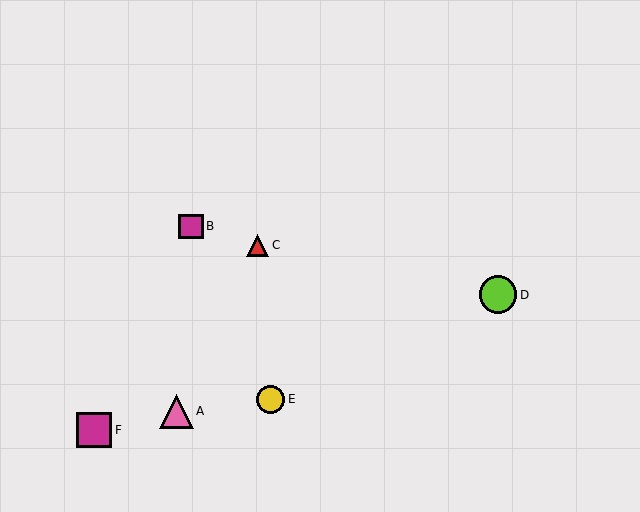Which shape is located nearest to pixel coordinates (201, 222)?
The magenta square (labeled B) at (191, 226) is nearest to that location.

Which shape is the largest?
The lime circle (labeled D) is the largest.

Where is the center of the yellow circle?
The center of the yellow circle is at (271, 399).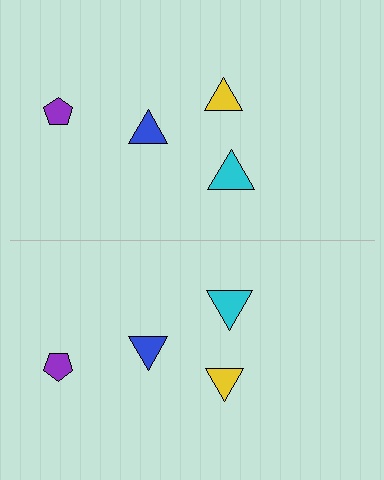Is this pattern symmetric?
Yes, this pattern has bilateral (reflection) symmetry.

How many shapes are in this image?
There are 8 shapes in this image.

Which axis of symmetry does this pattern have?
The pattern has a horizontal axis of symmetry running through the center of the image.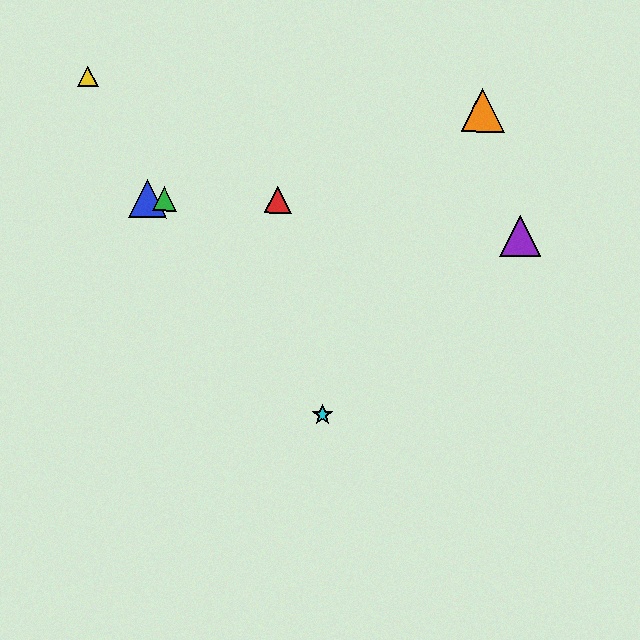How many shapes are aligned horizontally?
3 shapes (the red triangle, the blue triangle, the green triangle) are aligned horizontally.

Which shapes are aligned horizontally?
The red triangle, the blue triangle, the green triangle are aligned horizontally.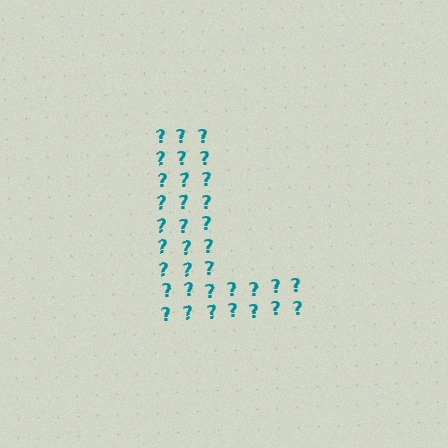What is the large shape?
The large shape is the letter L.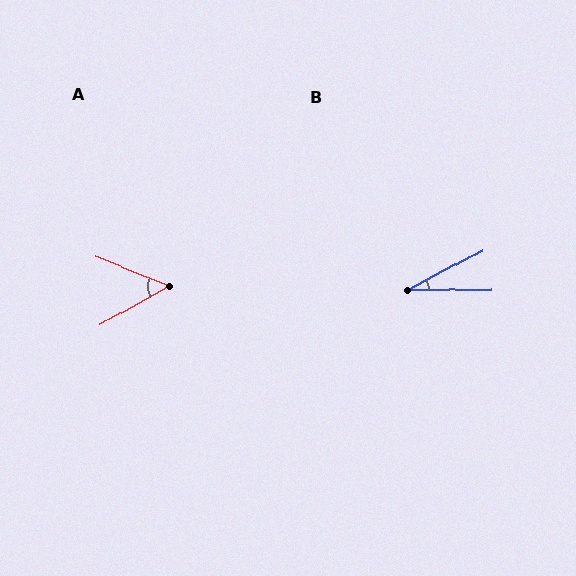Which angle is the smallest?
B, at approximately 27 degrees.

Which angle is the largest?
A, at approximately 52 degrees.